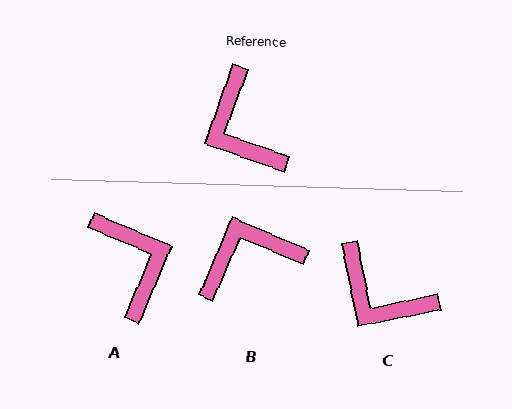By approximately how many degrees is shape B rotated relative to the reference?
Approximately 94 degrees clockwise.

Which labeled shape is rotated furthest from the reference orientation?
A, about 176 degrees away.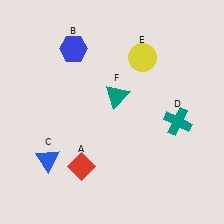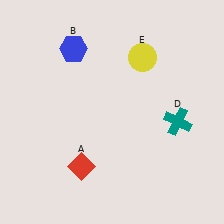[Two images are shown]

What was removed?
The blue triangle (C), the teal triangle (F) were removed in Image 2.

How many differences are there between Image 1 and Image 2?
There are 2 differences between the two images.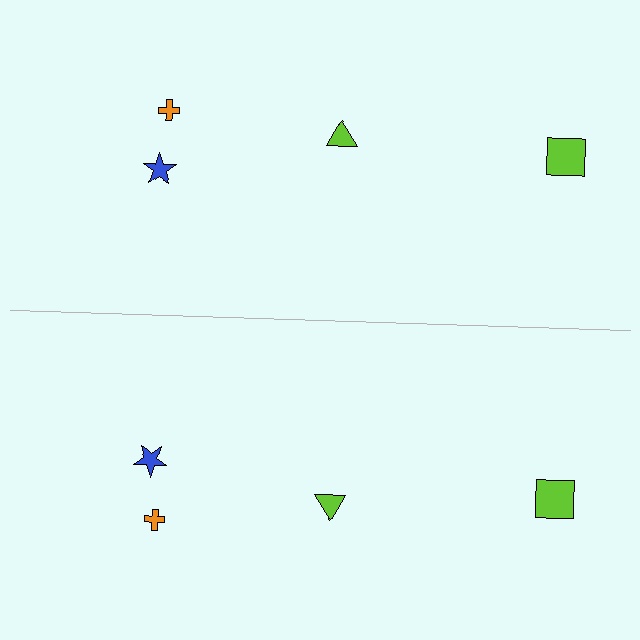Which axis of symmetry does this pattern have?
The pattern has a horizontal axis of symmetry running through the center of the image.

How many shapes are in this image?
There are 8 shapes in this image.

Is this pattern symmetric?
Yes, this pattern has bilateral (reflection) symmetry.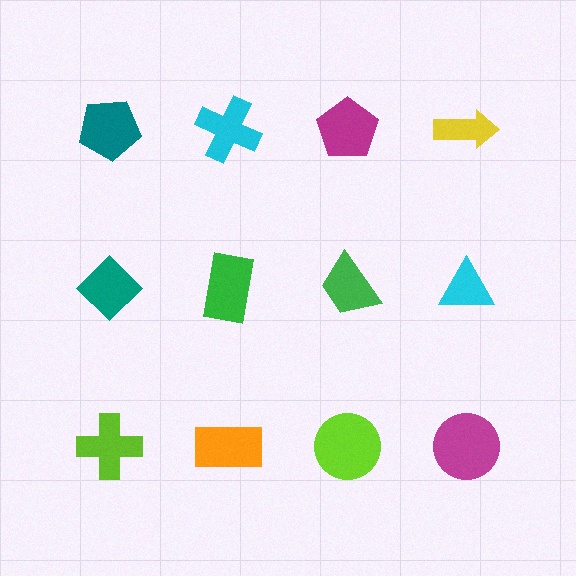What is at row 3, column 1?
A lime cross.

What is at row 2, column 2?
A green rectangle.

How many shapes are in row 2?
4 shapes.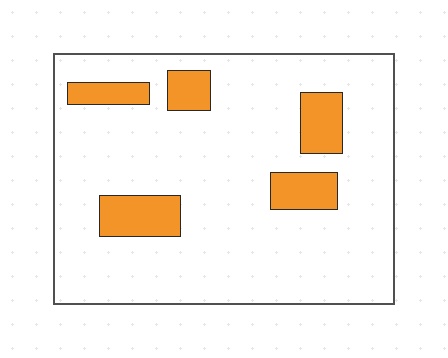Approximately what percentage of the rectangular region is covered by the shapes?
Approximately 15%.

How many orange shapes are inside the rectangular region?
5.